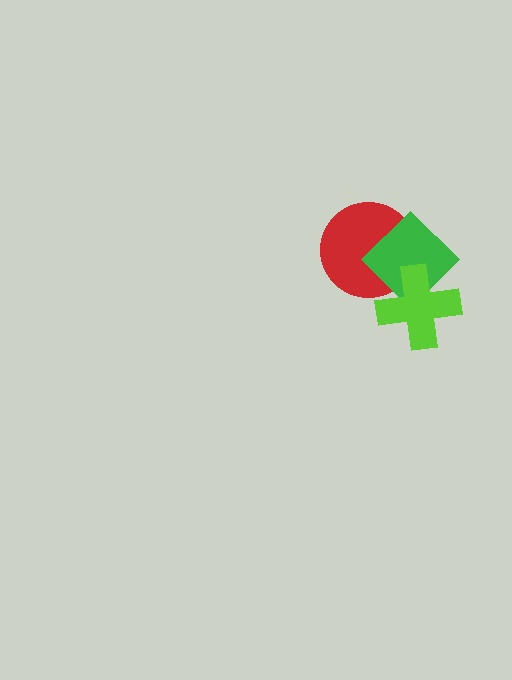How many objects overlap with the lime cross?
2 objects overlap with the lime cross.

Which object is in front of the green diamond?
The lime cross is in front of the green diamond.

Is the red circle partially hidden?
Yes, it is partially covered by another shape.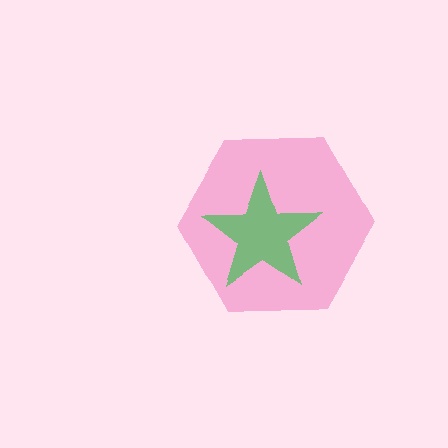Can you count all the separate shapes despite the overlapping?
Yes, there are 2 separate shapes.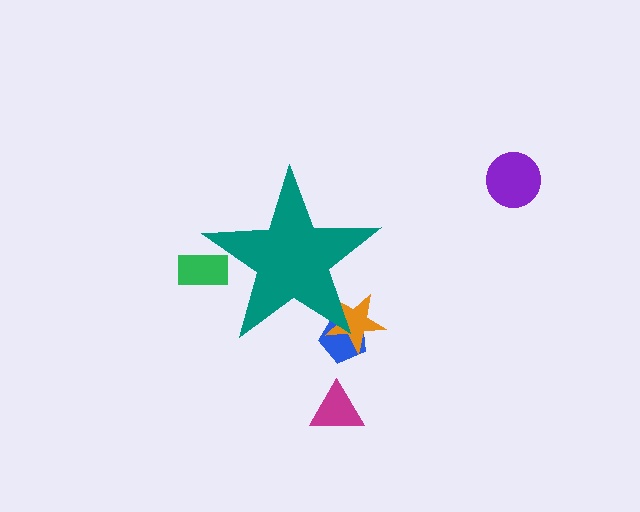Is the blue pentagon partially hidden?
Yes, the blue pentagon is partially hidden behind the teal star.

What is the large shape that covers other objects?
A teal star.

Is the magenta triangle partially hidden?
No, the magenta triangle is fully visible.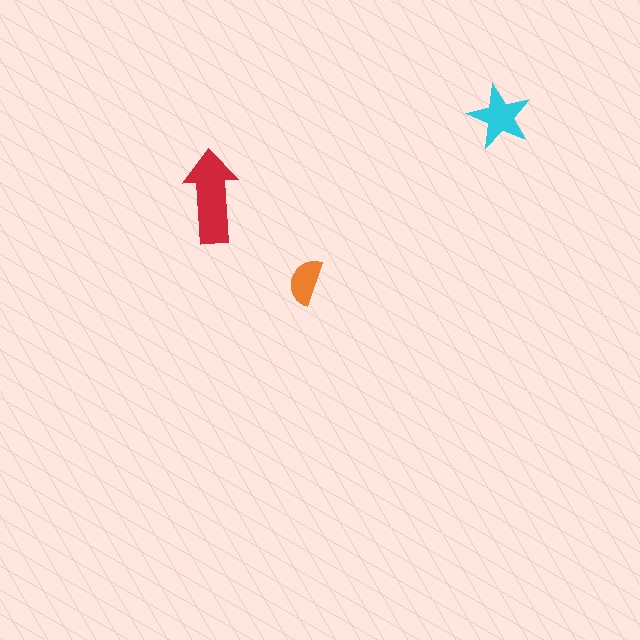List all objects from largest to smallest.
The red arrow, the cyan star, the orange semicircle.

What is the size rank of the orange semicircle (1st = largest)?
3rd.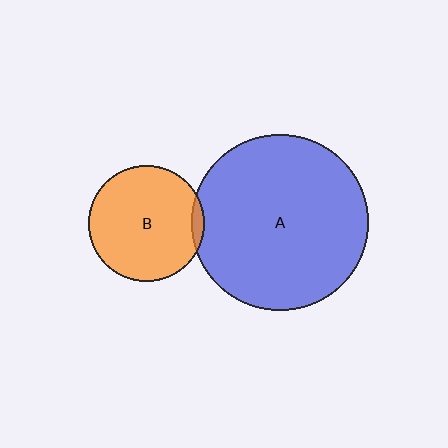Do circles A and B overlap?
Yes.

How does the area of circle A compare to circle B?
Approximately 2.3 times.